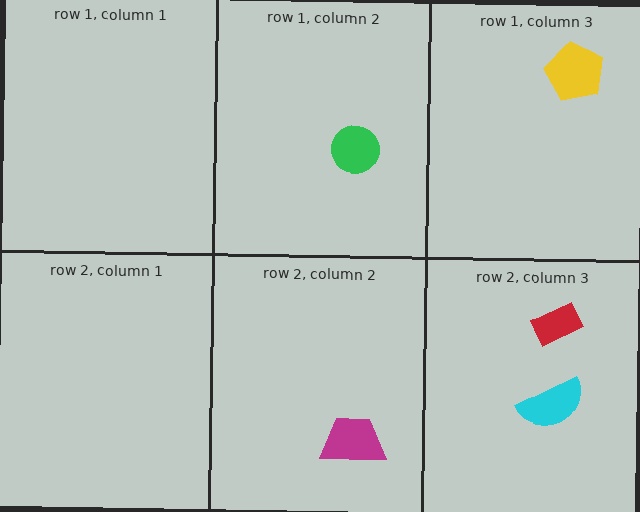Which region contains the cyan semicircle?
The row 2, column 3 region.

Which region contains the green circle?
The row 1, column 2 region.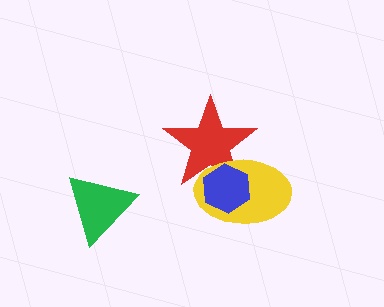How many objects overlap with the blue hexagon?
2 objects overlap with the blue hexagon.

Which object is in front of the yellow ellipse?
The blue hexagon is in front of the yellow ellipse.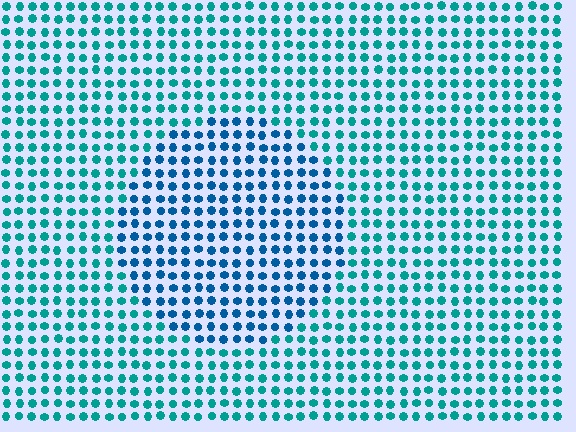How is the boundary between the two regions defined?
The boundary is defined purely by a slight shift in hue (about 30 degrees). Spacing, size, and orientation are identical on both sides.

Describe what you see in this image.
The image is filled with small teal elements in a uniform arrangement. A circle-shaped region is visible where the elements are tinted to a slightly different hue, forming a subtle color boundary.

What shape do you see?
I see a circle.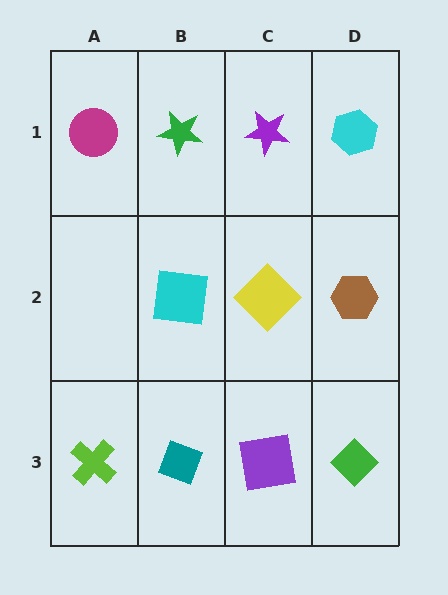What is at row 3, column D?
A green diamond.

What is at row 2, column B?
A cyan square.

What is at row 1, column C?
A purple star.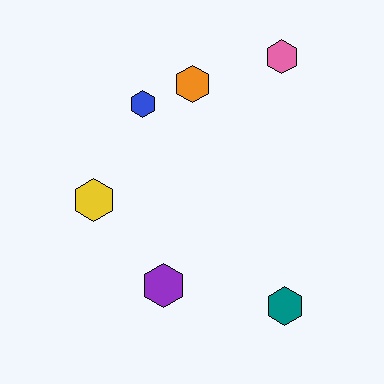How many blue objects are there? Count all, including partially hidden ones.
There is 1 blue object.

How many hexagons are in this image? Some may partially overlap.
There are 6 hexagons.